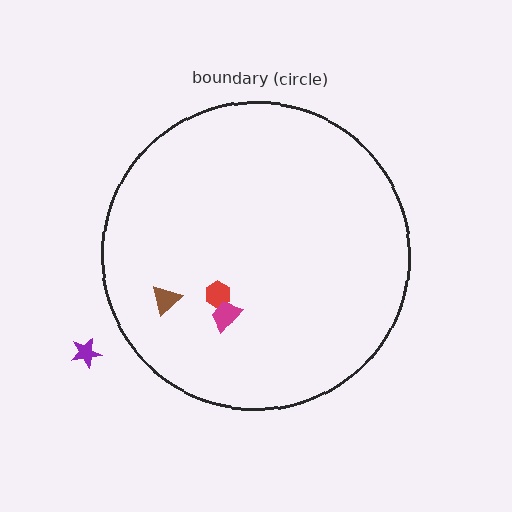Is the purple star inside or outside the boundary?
Outside.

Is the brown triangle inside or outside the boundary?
Inside.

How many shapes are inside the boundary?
3 inside, 1 outside.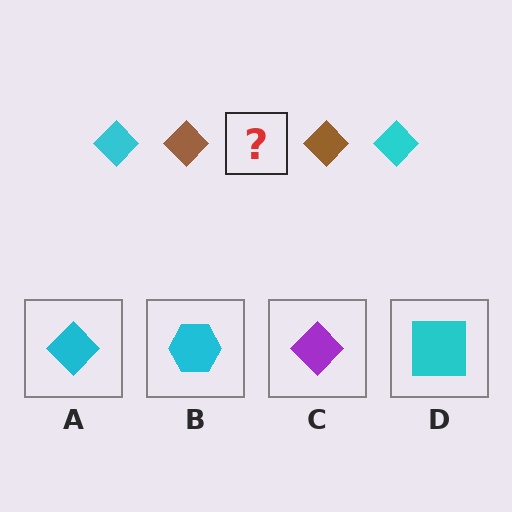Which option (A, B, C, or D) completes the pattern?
A.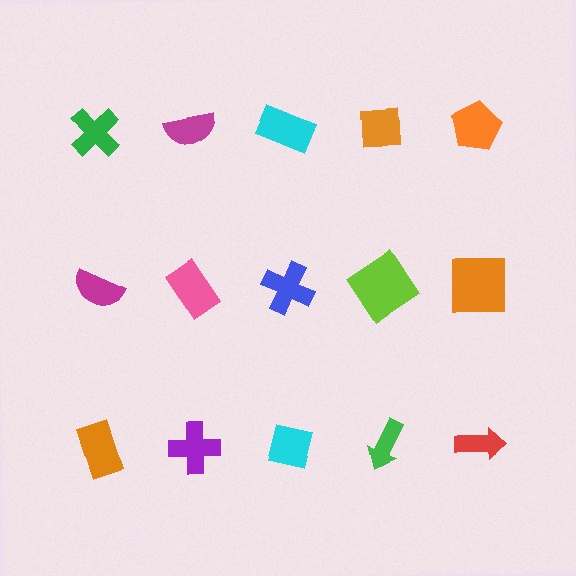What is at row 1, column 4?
An orange square.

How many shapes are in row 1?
5 shapes.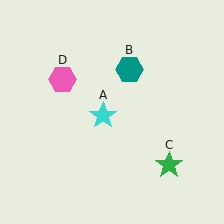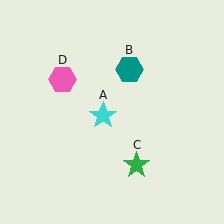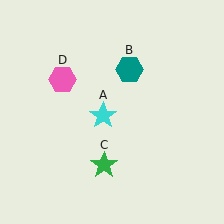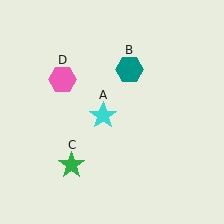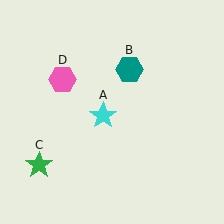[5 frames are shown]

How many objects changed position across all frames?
1 object changed position: green star (object C).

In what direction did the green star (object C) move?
The green star (object C) moved left.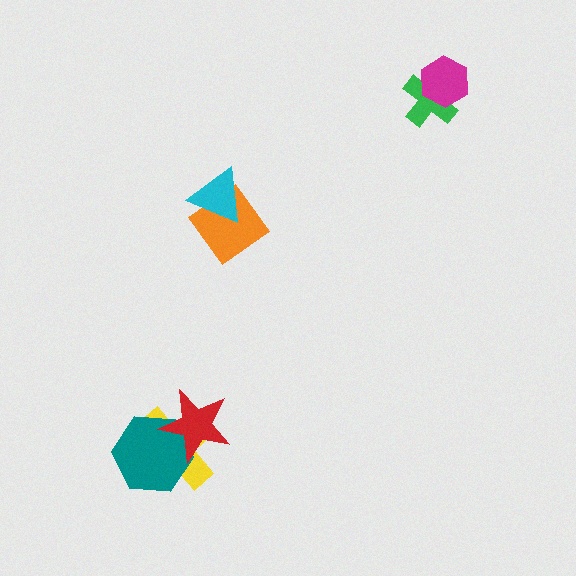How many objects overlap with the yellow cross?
2 objects overlap with the yellow cross.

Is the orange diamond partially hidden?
Yes, it is partially covered by another shape.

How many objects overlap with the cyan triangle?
1 object overlaps with the cyan triangle.